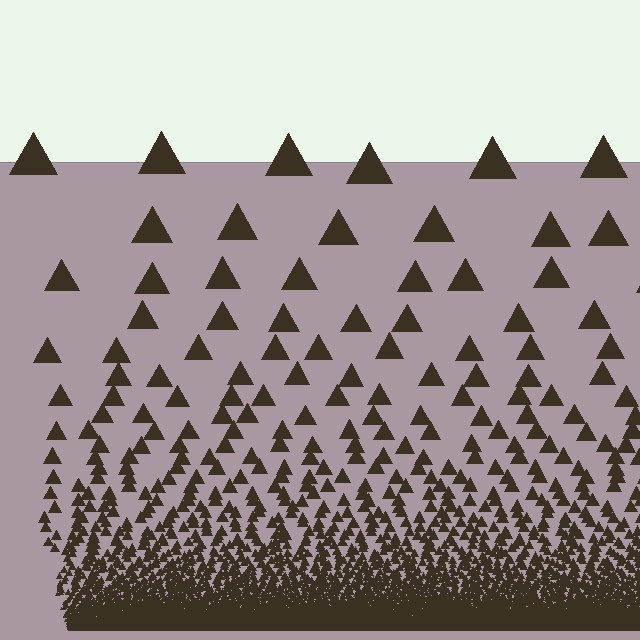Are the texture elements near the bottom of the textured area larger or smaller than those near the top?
Smaller. The gradient is inverted — elements near the bottom are smaller and denser.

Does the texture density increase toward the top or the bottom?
Density increases toward the bottom.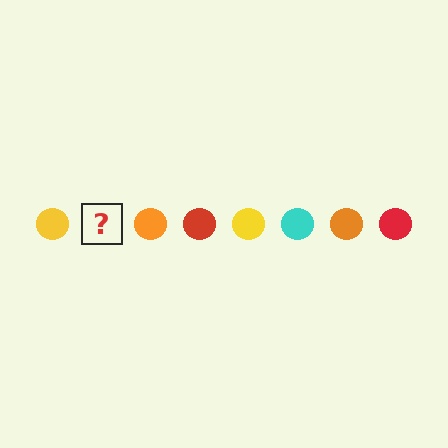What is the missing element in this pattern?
The missing element is a cyan circle.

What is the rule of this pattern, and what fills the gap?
The rule is that the pattern cycles through yellow, cyan, orange, red circles. The gap should be filled with a cyan circle.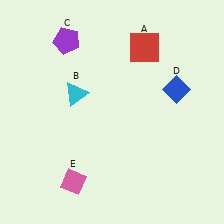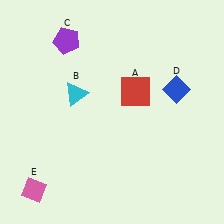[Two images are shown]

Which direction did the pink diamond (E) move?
The pink diamond (E) moved left.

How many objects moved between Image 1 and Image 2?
2 objects moved between the two images.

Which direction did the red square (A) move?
The red square (A) moved down.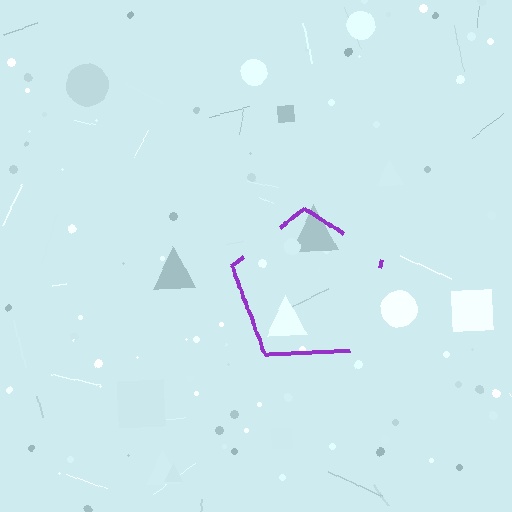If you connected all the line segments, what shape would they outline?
They would outline a pentagon.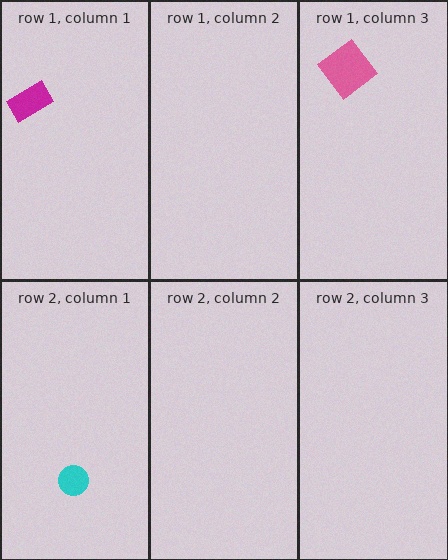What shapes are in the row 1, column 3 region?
The pink diamond.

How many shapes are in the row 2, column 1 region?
1.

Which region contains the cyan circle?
The row 2, column 1 region.